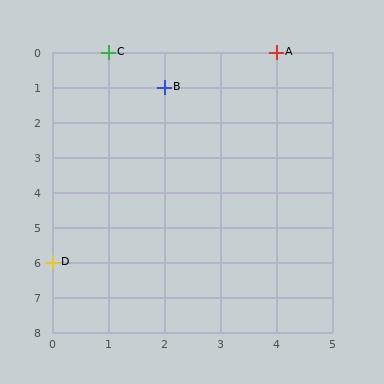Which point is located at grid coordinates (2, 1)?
Point B is at (2, 1).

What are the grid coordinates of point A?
Point A is at grid coordinates (4, 0).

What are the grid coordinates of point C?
Point C is at grid coordinates (1, 0).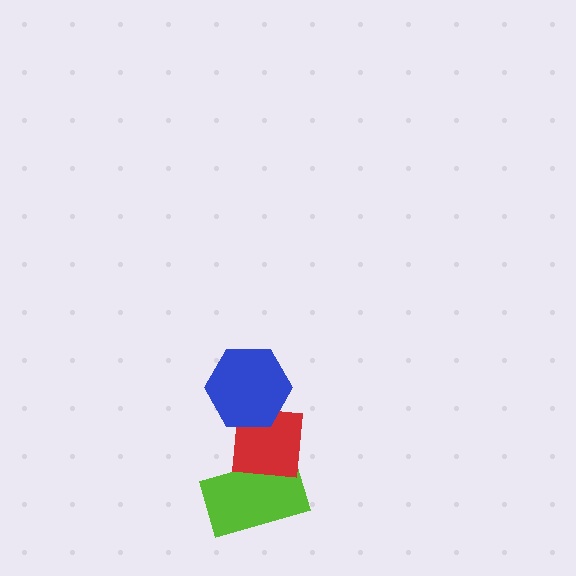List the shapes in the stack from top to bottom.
From top to bottom: the blue hexagon, the red square, the lime rectangle.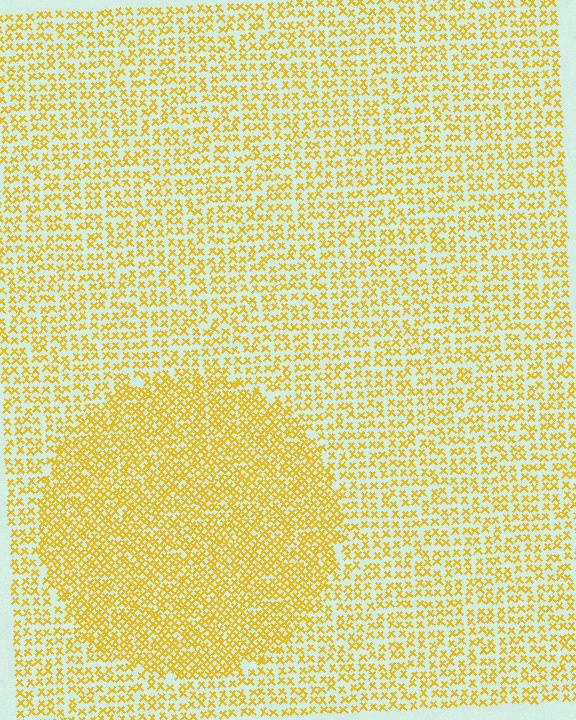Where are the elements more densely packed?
The elements are more densely packed inside the circle boundary.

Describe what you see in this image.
The image contains small yellow elements arranged at two different densities. A circle-shaped region is visible where the elements are more densely packed than the surrounding area.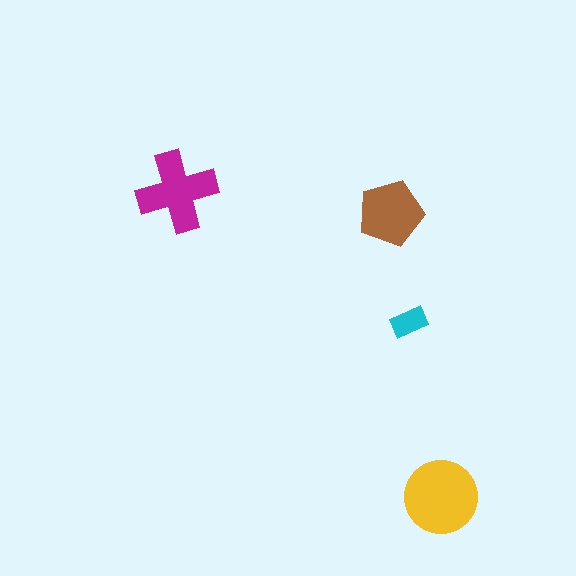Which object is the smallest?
The cyan rectangle.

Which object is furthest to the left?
The magenta cross is leftmost.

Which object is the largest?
The yellow circle.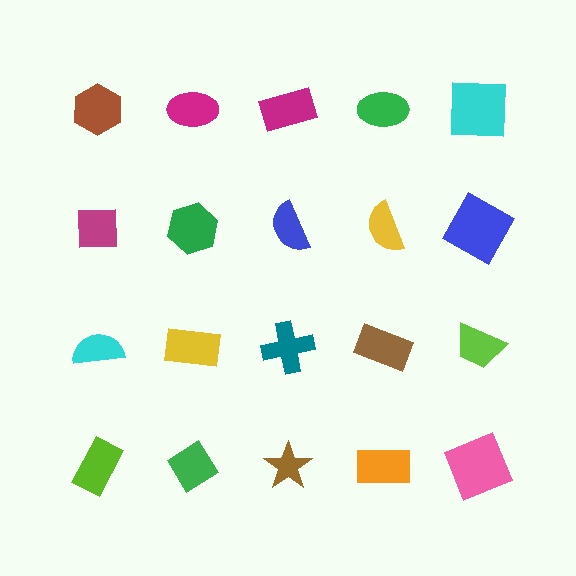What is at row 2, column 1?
A magenta square.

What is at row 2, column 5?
A blue square.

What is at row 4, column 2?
A green diamond.